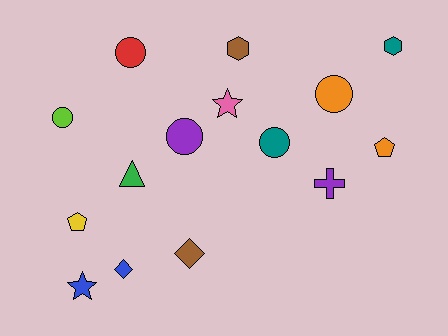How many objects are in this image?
There are 15 objects.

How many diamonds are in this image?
There are 2 diamonds.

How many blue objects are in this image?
There are 2 blue objects.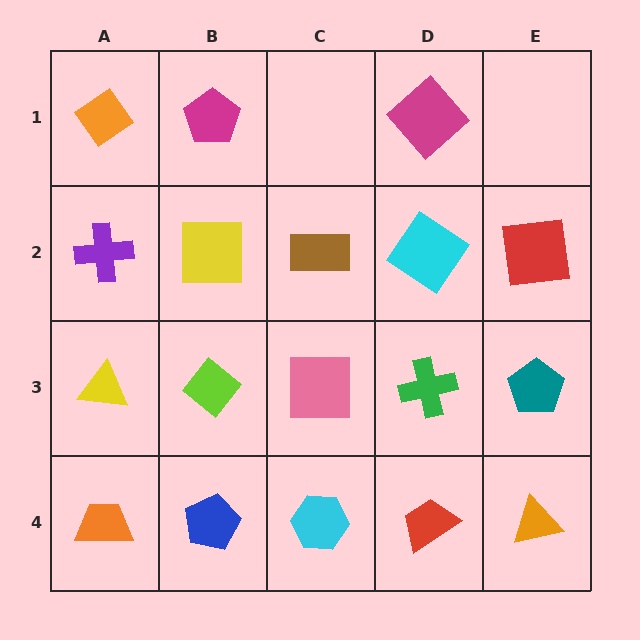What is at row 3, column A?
A yellow triangle.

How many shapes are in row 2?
5 shapes.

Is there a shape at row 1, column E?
No, that cell is empty.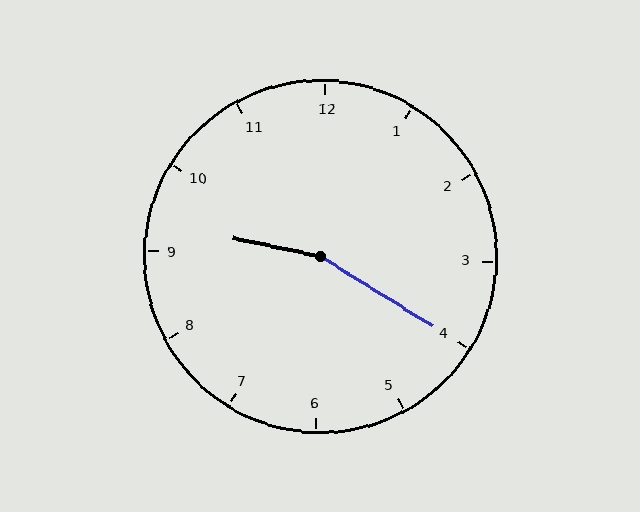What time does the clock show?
9:20.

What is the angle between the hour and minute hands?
Approximately 160 degrees.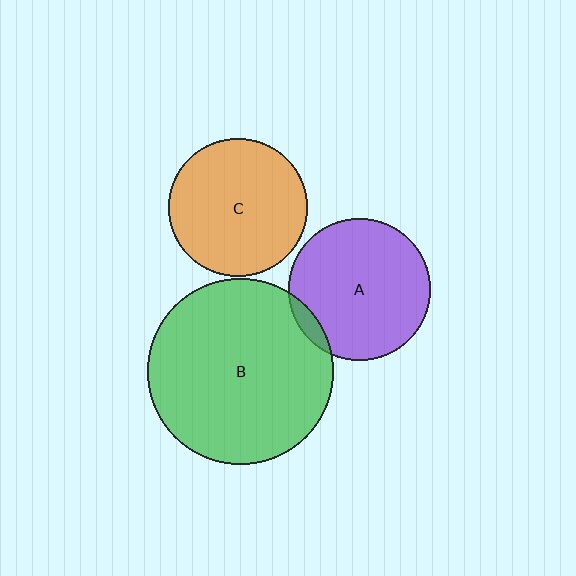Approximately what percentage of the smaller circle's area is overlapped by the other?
Approximately 5%.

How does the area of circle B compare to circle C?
Approximately 1.8 times.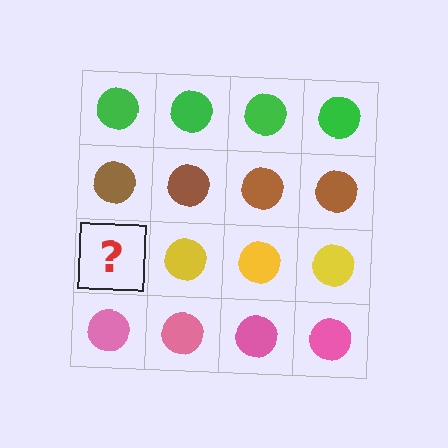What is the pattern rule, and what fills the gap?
The rule is that each row has a consistent color. The gap should be filled with a yellow circle.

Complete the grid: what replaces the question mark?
The question mark should be replaced with a yellow circle.